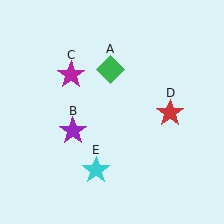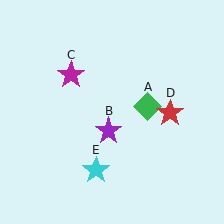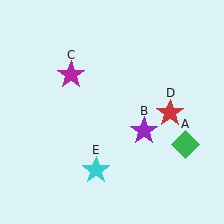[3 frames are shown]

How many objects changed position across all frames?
2 objects changed position: green diamond (object A), purple star (object B).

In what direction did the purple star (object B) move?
The purple star (object B) moved right.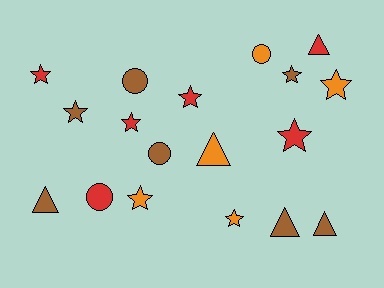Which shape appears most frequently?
Star, with 9 objects.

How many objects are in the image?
There are 18 objects.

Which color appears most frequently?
Brown, with 7 objects.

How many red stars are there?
There are 4 red stars.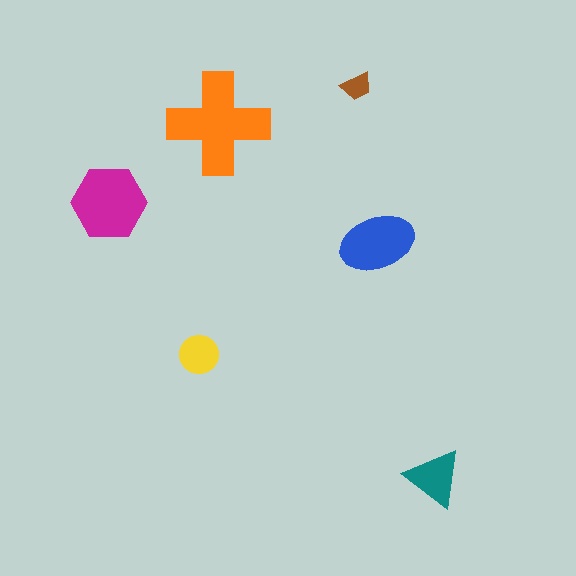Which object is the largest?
The orange cross.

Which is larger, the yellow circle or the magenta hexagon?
The magenta hexagon.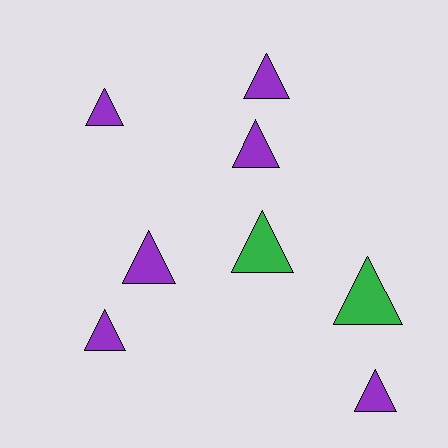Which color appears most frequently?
Purple, with 6 objects.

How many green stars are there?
There are no green stars.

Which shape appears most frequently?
Triangle, with 8 objects.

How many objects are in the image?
There are 8 objects.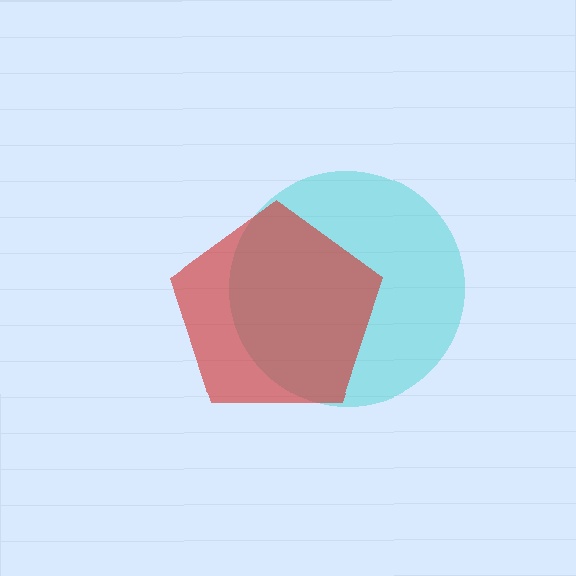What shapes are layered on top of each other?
The layered shapes are: a cyan circle, a red pentagon.